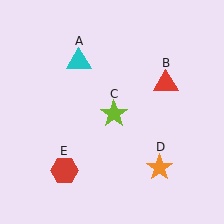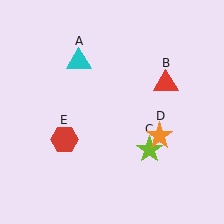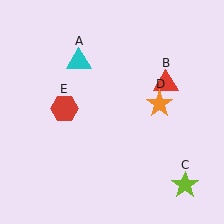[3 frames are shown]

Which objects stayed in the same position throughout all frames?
Cyan triangle (object A) and red triangle (object B) remained stationary.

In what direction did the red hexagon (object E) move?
The red hexagon (object E) moved up.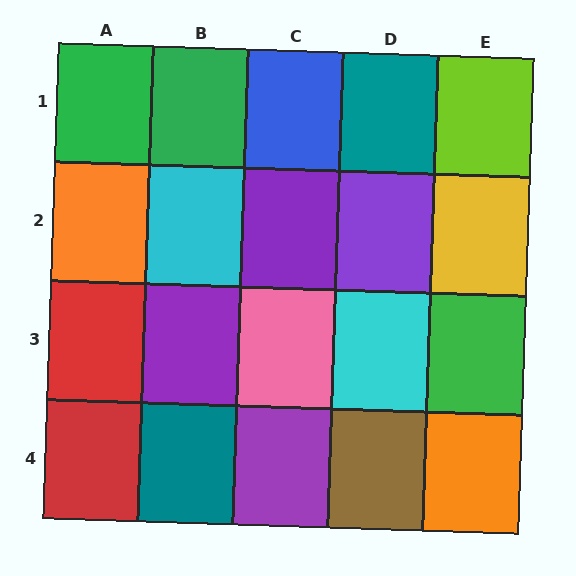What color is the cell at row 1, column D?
Teal.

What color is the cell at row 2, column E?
Yellow.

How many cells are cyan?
2 cells are cyan.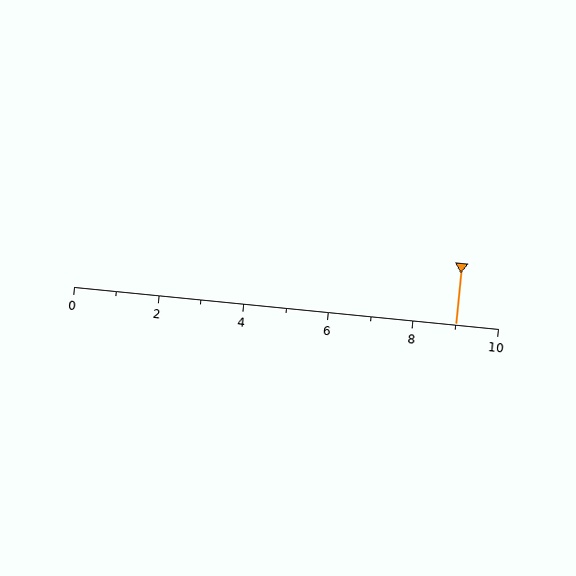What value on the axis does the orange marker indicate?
The marker indicates approximately 9.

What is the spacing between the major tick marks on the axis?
The major ticks are spaced 2 apart.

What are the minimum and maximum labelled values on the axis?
The axis runs from 0 to 10.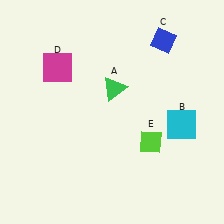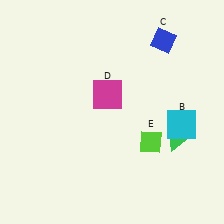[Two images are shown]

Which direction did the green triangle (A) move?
The green triangle (A) moved right.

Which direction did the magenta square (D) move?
The magenta square (D) moved right.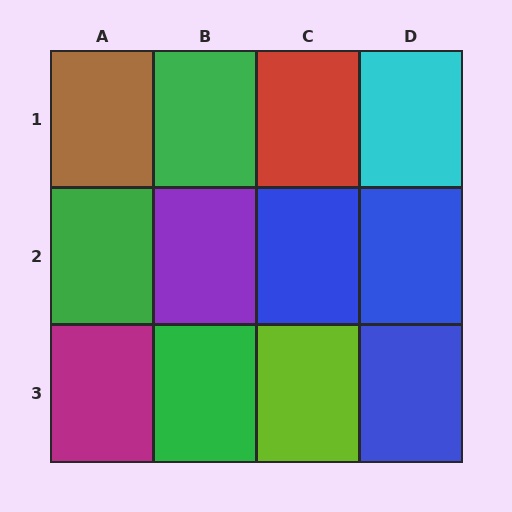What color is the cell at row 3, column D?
Blue.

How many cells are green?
3 cells are green.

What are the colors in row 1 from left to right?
Brown, green, red, cyan.